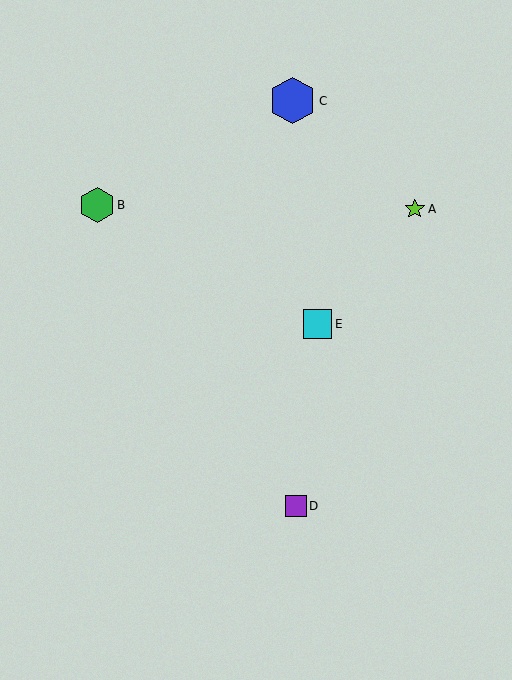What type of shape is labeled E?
Shape E is a cyan square.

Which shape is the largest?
The blue hexagon (labeled C) is the largest.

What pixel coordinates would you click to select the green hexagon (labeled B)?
Click at (97, 205) to select the green hexagon B.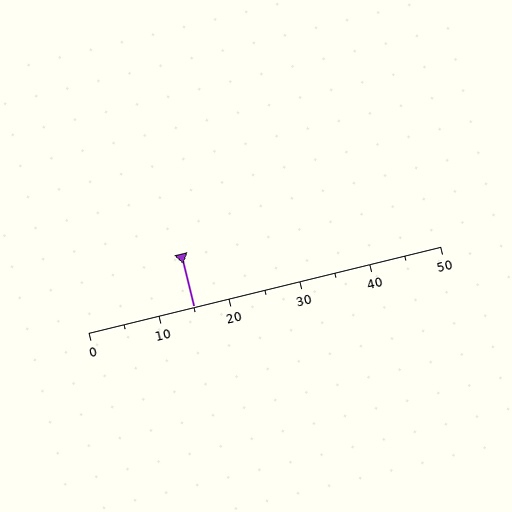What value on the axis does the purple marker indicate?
The marker indicates approximately 15.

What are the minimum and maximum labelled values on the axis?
The axis runs from 0 to 50.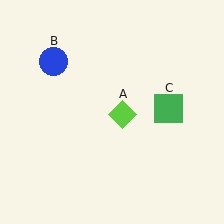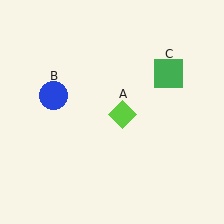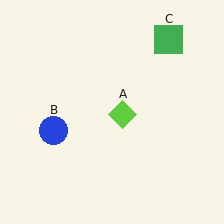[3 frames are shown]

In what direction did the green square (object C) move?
The green square (object C) moved up.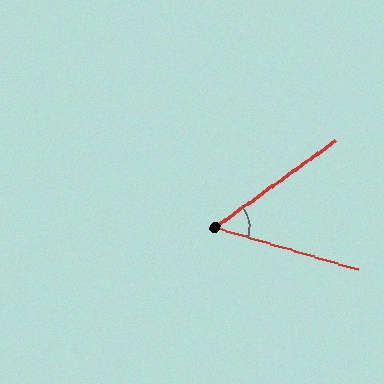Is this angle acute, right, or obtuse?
It is acute.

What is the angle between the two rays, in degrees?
Approximately 52 degrees.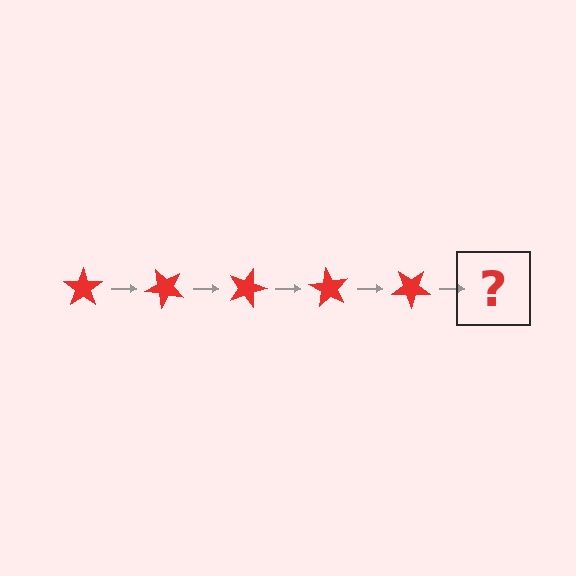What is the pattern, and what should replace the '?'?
The pattern is that the star rotates 45 degrees each step. The '?' should be a red star rotated 225 degrees.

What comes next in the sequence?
The next element should be a red star rotated 225 degrees.